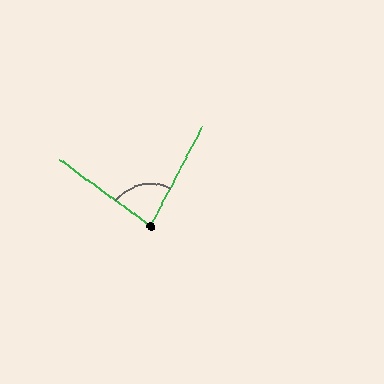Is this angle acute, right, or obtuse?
It is acute.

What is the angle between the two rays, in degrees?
Approximately 82 degrees.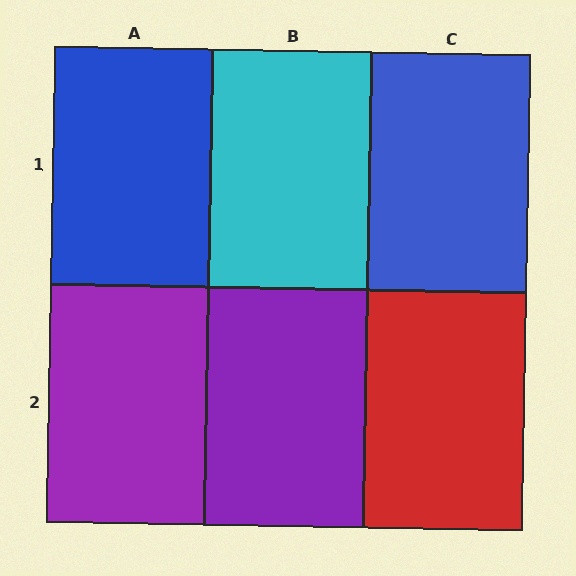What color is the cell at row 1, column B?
Cyan.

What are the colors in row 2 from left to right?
Purple, purple, red.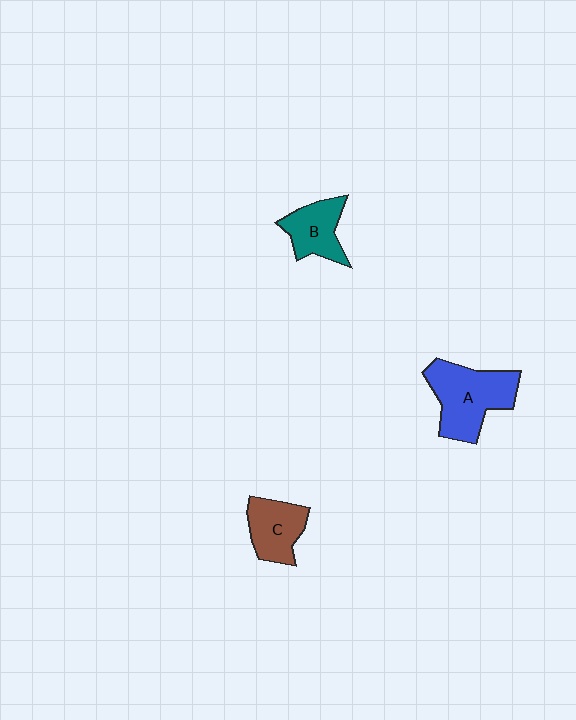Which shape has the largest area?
Shape A (blue).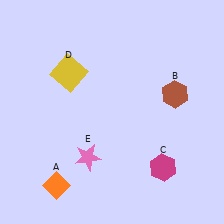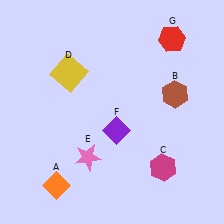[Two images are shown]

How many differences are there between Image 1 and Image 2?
There are 2 differences between the two images.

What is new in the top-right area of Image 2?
A red hexagon (G) was added in the top-right area of Image 2.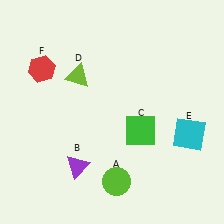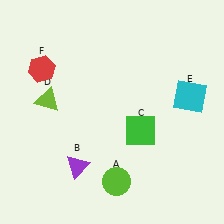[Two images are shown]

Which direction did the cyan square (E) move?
The cyan square (E) moved up.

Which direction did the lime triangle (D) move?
The lime triangle (D) moved left.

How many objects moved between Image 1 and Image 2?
2 objects moved between the two images.